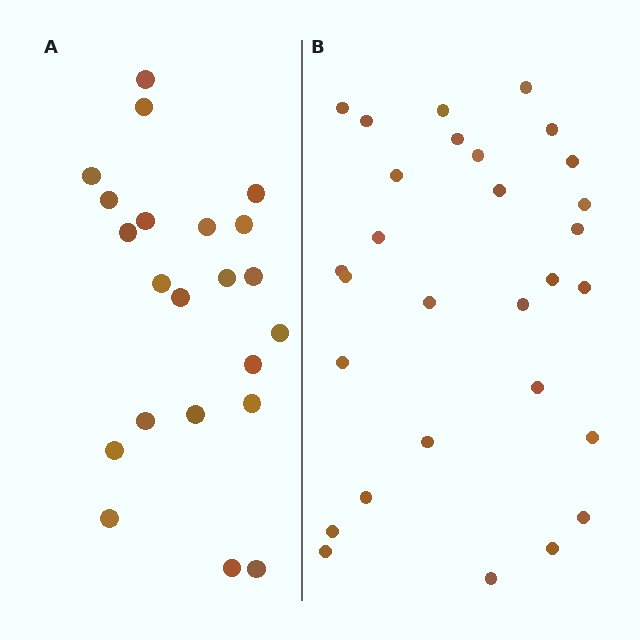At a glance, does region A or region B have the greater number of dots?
Region B (the right region) has more dots.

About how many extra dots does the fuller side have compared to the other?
Region B has roughly 8 or so more dots than region A.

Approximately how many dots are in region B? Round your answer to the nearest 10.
About 30 dots. (The exact count is 29, which rounds to 30.)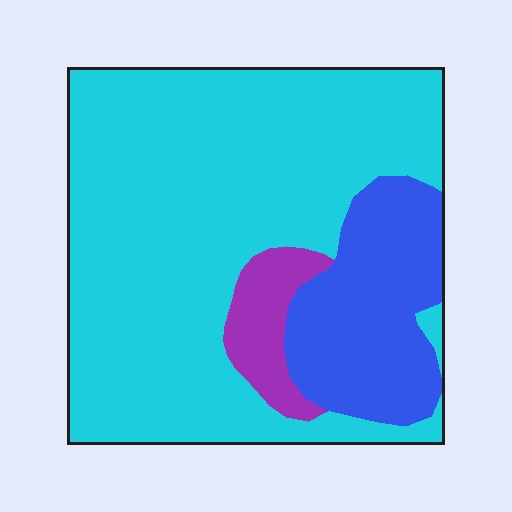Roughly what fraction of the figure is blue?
Blue takes up about one fifth (1/5) of the figure.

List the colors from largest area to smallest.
From largest to smallest: cyan, blue, purple.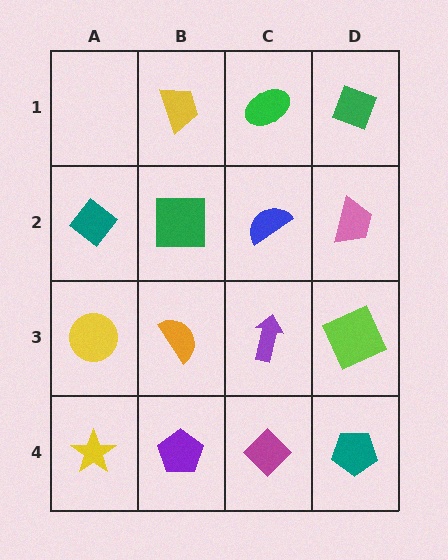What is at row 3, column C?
A purple arrow.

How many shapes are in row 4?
4 shapes.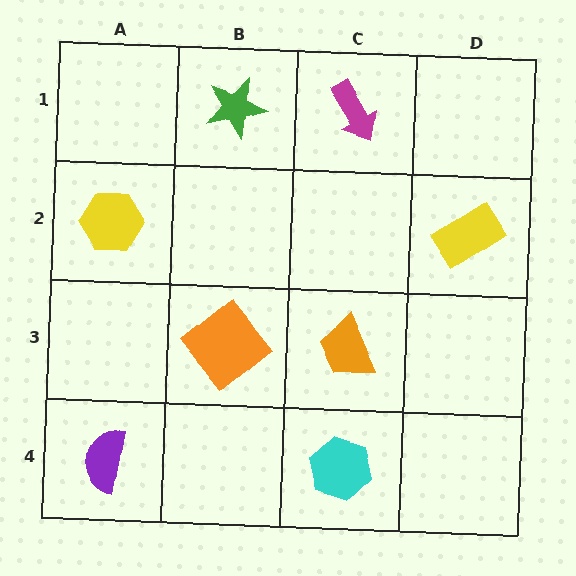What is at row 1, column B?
A green star.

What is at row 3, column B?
An orange diamond.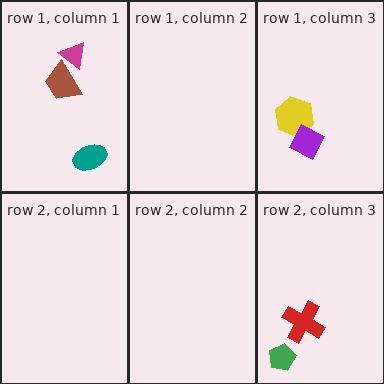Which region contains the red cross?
The row 2, column 3 region.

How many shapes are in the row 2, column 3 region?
2.